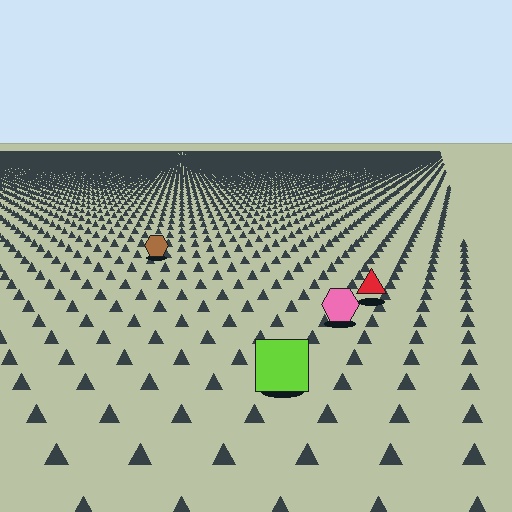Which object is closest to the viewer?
The lime square is closest. The texture marks near it are larger and more spread out.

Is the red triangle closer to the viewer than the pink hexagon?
No. The pink hexagon is closer — you can tell from the texture gradient: the ground texture is coarser near it.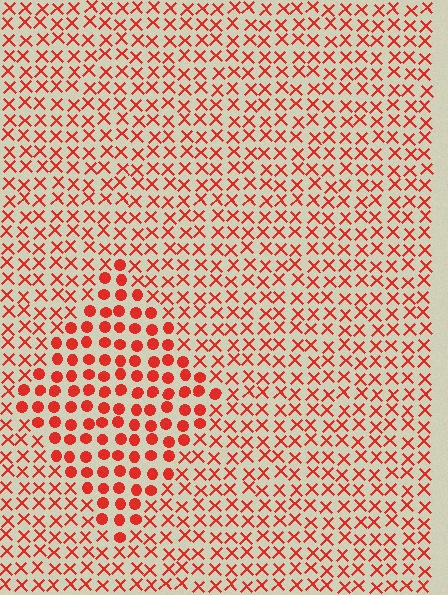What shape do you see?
I see a diamond.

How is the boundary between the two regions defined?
The boundary is defined by a change in element shape: circles inside vs. X marks outside. All elements share the same color and spacing.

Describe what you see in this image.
The image is filled with small red elements arranged in a uniform grid. A diamond-shaped region contains circles, while the surrounding area contains X marks. The boundary is defined purely by the change in element shape.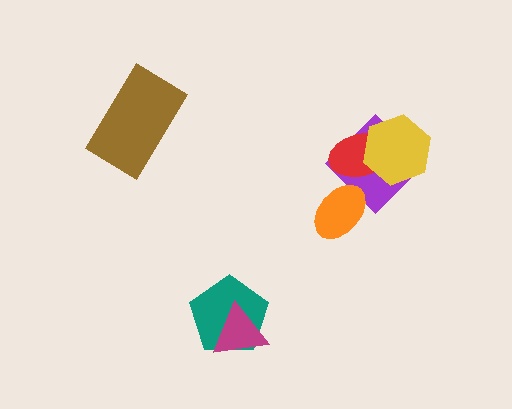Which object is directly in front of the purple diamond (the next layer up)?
The red ellipse is directly in front of the purple diamond.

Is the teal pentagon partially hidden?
Yes, it is partially covered by another shape.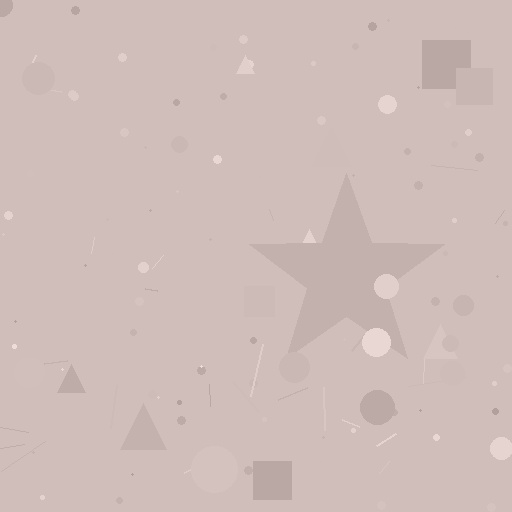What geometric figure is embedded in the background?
A star is embedded in the background.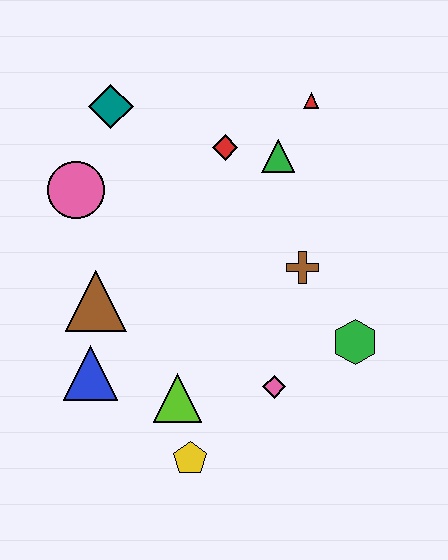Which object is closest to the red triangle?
The green triangle is closest to the red triangle.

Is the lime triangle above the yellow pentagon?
Yes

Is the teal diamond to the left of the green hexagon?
Yes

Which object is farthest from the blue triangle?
The red triangle is farthest from the blue triangle.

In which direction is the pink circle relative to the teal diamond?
The pink circle is below the teal diamond.